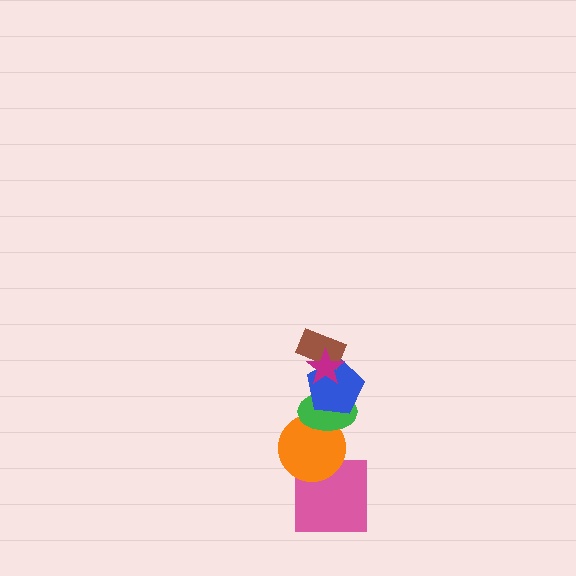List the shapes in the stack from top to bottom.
From top to bottom: the magenta star, the brown rectangle, the blue pentagon, the green ellipse, the orange circle, the pink square.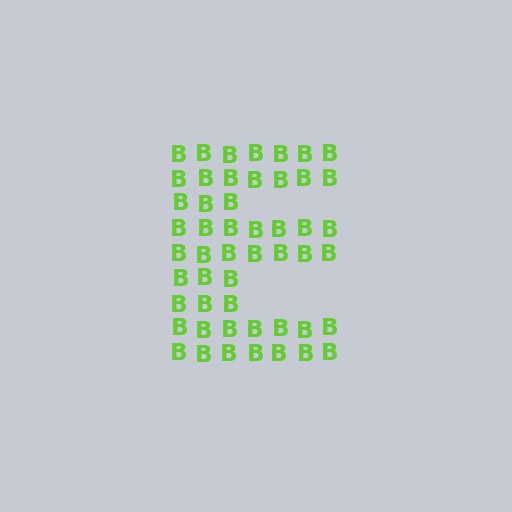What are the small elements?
The small elements are letter B's.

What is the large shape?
The large shape is the letter E.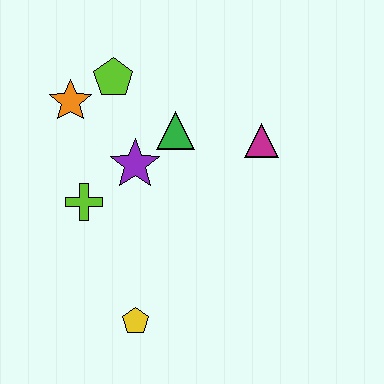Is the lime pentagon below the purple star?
No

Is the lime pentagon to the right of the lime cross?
Yes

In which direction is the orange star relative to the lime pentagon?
The orange star is to the left of the lime pentagon.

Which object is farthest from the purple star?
The yellow pentagon is farthest from the purple star.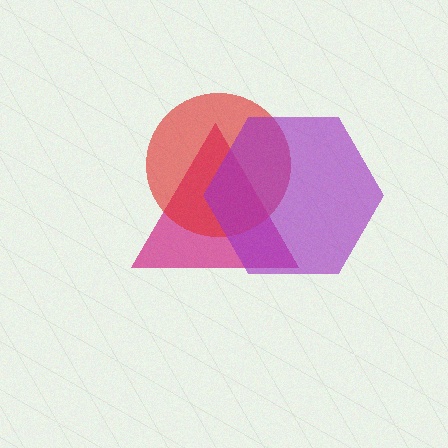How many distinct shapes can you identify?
There are 3 distinct shapes: a magenta triangle, a red circle, a purple hexagon.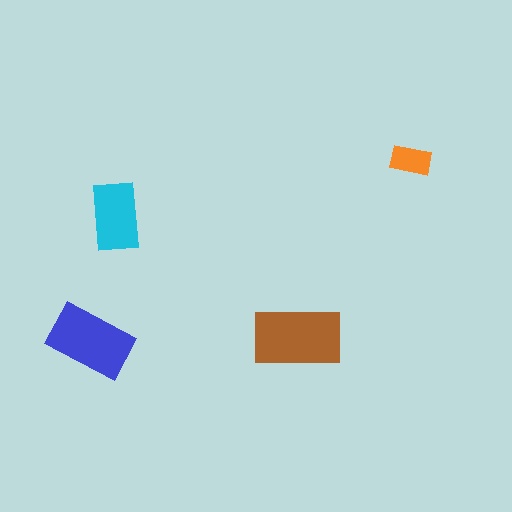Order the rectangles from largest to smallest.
the brown one, the blue one, the cyan one, the orange one.